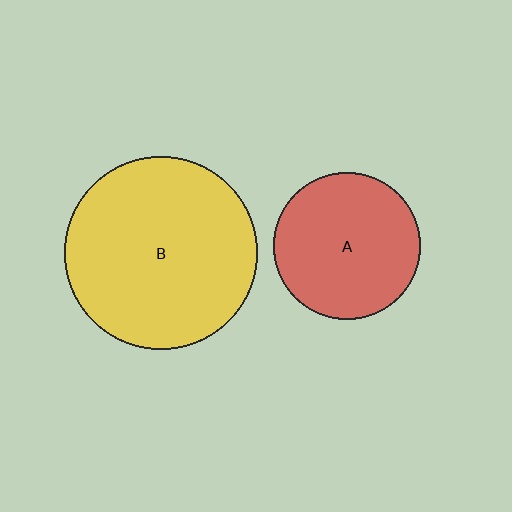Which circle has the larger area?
Circle B (yellow).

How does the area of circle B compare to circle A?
Approximately 1.7 times.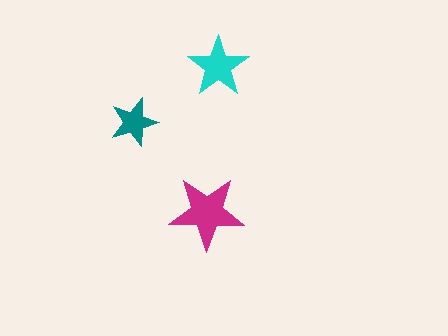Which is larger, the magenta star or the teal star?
The magenta one.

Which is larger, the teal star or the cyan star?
The cyan one.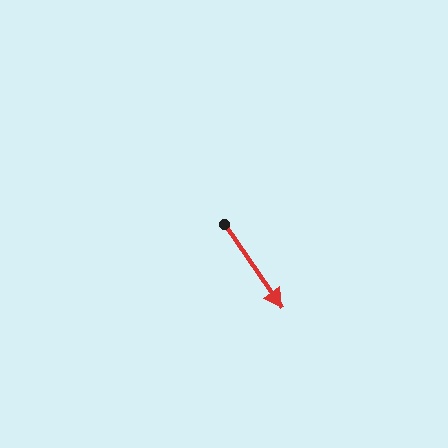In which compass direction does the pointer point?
Southeast.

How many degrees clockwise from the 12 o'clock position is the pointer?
Approximately 145 degrees.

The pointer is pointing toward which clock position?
Roughly 5 o'clock.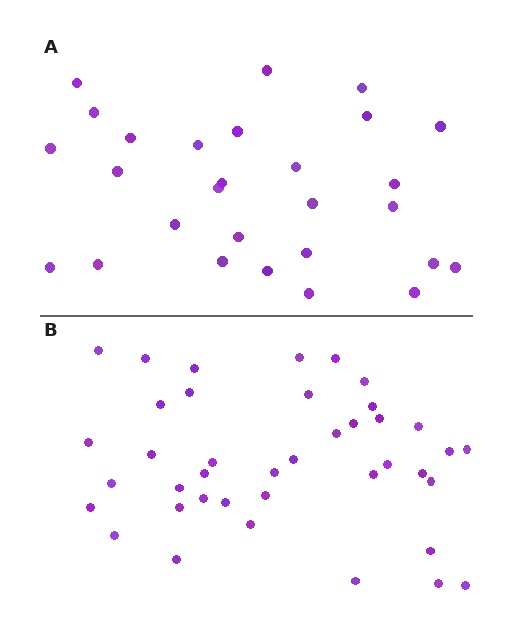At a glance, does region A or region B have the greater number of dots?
Region B (the bottom region) has more dots.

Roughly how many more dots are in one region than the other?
Region B has roughly 12 or so more dots than region A.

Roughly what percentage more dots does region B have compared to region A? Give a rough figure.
About 45% more.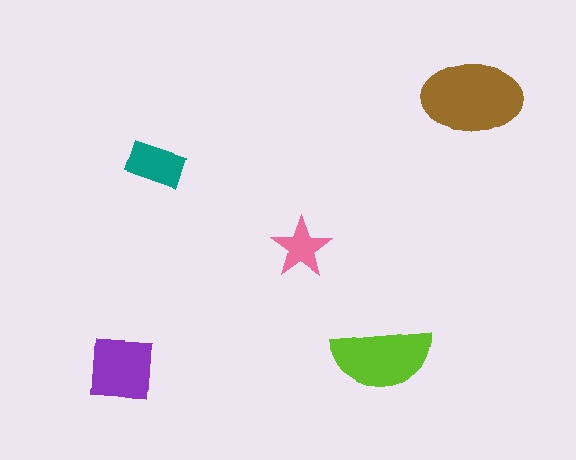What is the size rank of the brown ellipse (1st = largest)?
1st.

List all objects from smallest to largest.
The pink star, the teal rectangle, the purple square, the lime semicircle, the brown ellipse.